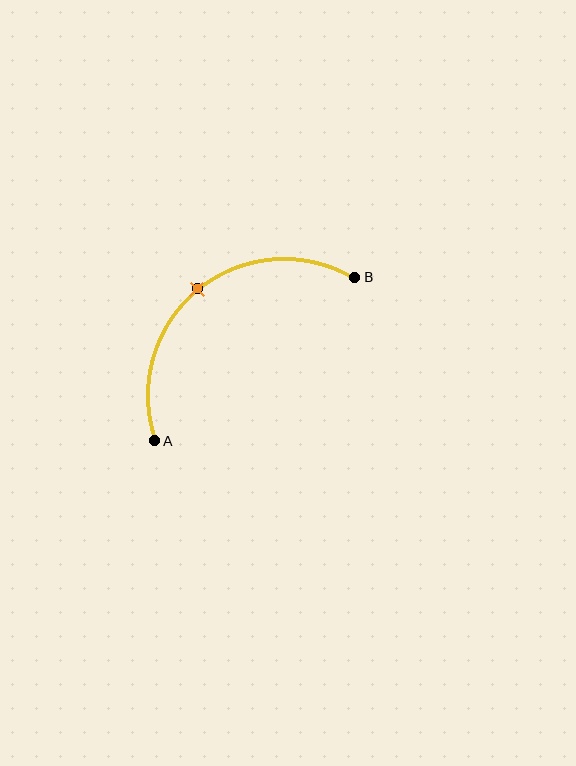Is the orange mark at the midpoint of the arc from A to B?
Yes. The orange mark lies on the arc at equal arc-length from both A and B — it is the arc midpoint.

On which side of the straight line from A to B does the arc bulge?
The arc bulges above and to the left of the straight line connecting A and B.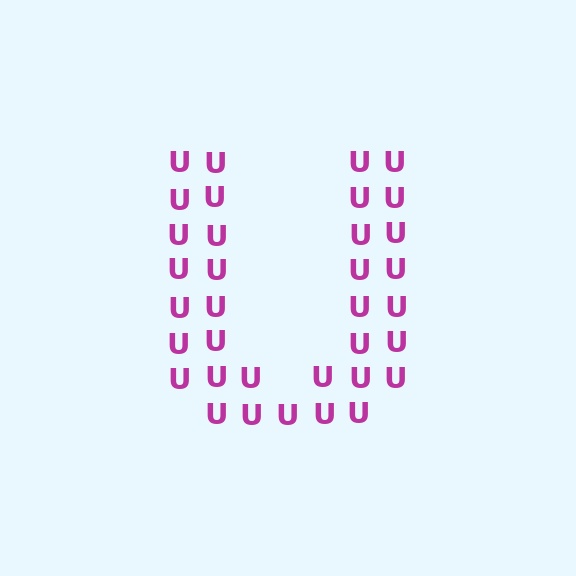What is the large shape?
The large shape is the letter U.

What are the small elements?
The small elements are letter U's.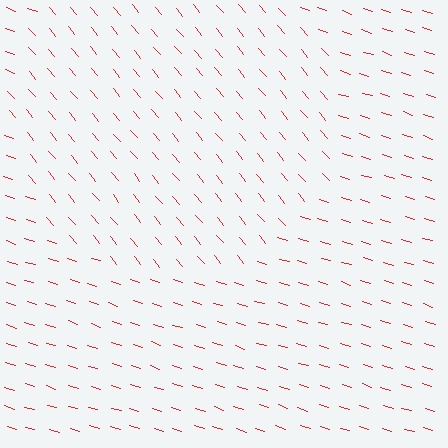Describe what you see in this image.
The image is filled with small red line segments. A circle region in the image has lines oriented differently from the surrounding lines, creating a visible texture boundary.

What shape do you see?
I see a circle.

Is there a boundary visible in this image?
Yes, there is a texture boundary formed by a change in line orientation.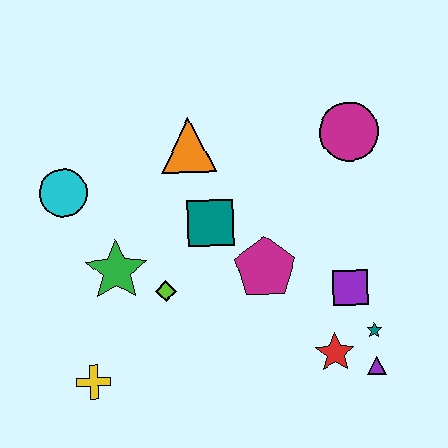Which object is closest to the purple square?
The teal star is closest to the purple square.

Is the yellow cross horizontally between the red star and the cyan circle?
Yes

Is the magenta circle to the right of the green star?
Yes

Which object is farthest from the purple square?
The cyan circle is farthest from the purple square.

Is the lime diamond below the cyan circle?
Yes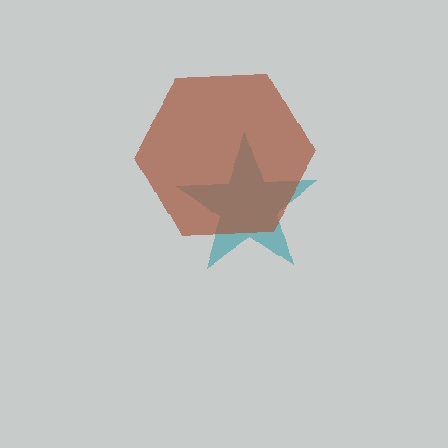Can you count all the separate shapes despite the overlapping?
Yes, there are 2 separate shapes.